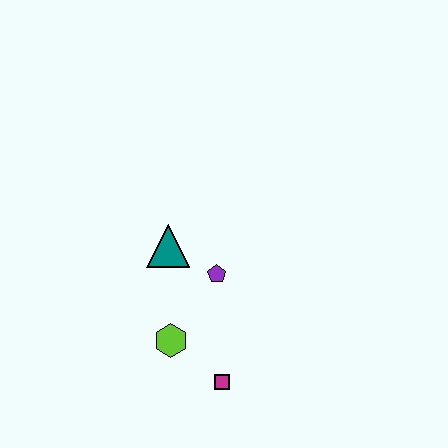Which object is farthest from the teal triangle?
The magenta square is farthest from the teal triangle.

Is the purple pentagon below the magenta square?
No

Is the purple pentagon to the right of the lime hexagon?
Yes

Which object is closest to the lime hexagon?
The magenta square is closest to the lime hexagon.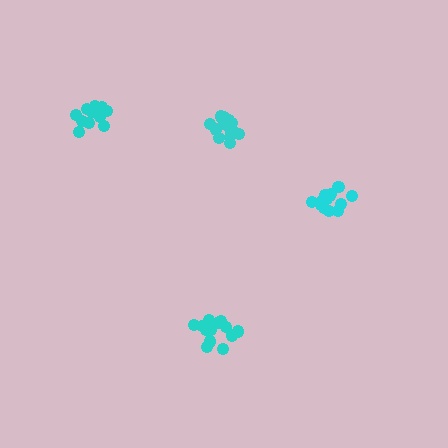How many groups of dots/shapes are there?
There are 4 groups.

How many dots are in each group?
Group 1: 14 dots, Group 2: 15 dots, Group 3: 14 dots, Group 4: 16 dots (59 total).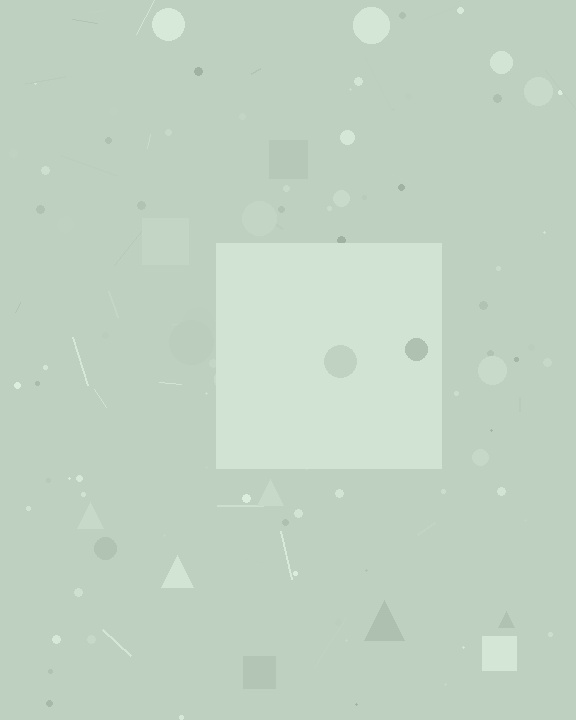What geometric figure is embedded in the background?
A square is embedded in the background.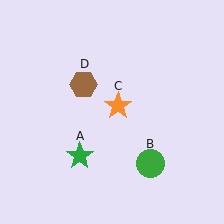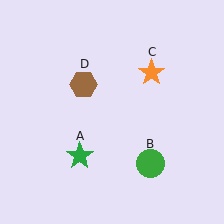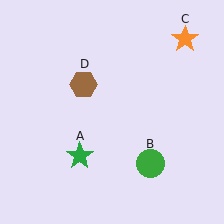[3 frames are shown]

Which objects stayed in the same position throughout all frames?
Green star (object A) and green circle (object B) and brown hexagon (object D) remained stationary.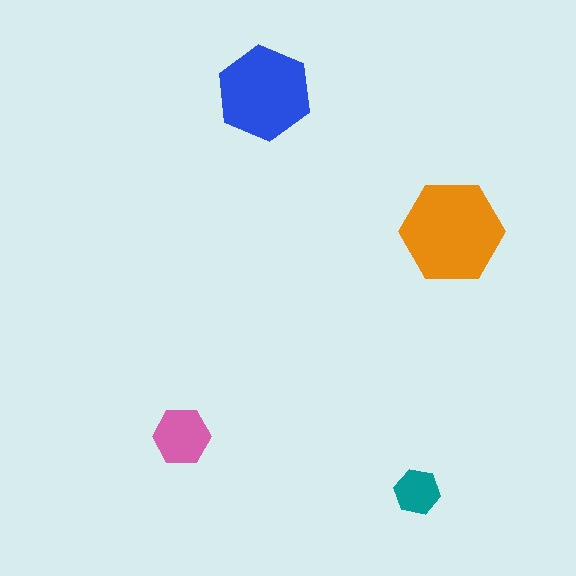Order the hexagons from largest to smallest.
the orange one, the blue one, the pink one, the teal one.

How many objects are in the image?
There are 4 objects in the image.